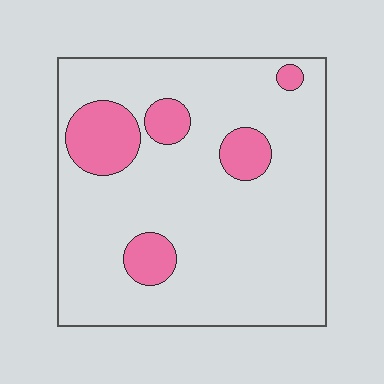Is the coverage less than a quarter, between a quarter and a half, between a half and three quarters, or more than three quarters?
Less than a quarter.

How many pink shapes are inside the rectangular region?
5.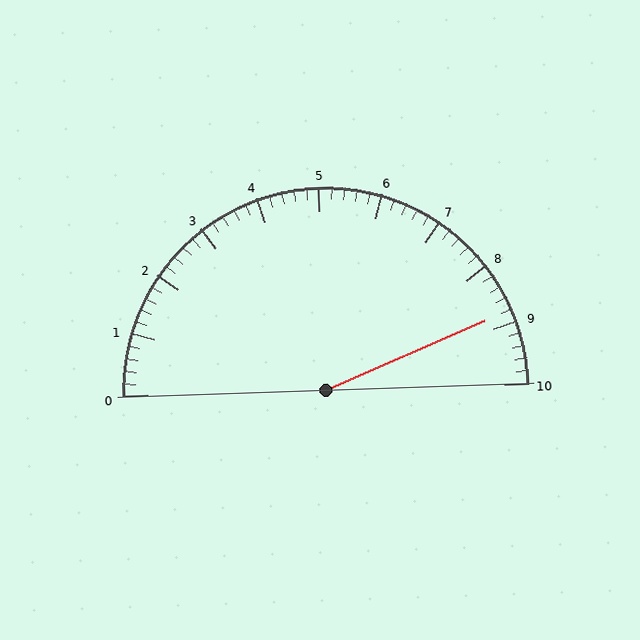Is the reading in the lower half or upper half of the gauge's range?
The reading is in the upper half of the range (0 to 10).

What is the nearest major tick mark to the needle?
The nearest major tick mark is 9.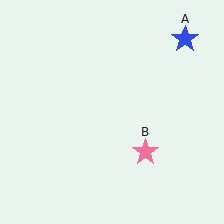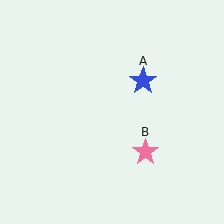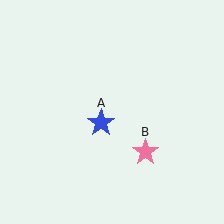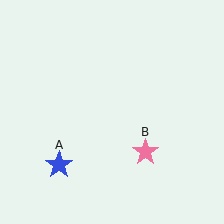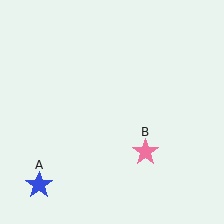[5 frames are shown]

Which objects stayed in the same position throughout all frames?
Pink star (object B) remained stationary.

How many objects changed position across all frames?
1 object changed position: blue star (object A).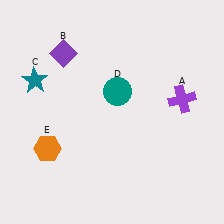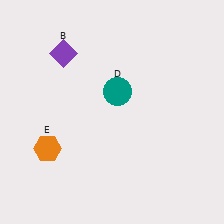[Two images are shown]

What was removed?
The teal star (C), the purple cross (A) were removed in Image 2.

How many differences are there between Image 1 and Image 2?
There are 2 differences between the two images.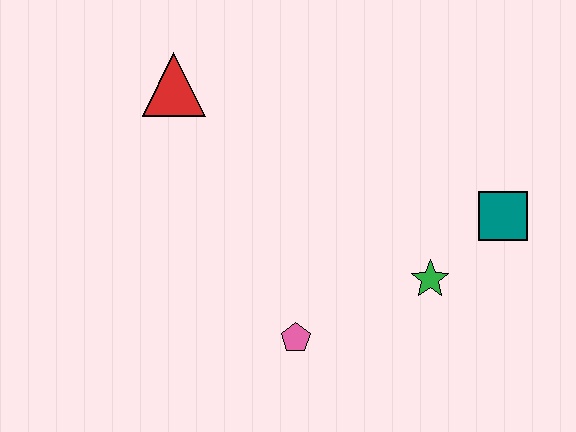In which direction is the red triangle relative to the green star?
The red triangle is to the left of the green star.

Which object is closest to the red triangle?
The pink pentagon is closest to the red triangle.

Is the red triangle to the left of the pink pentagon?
Yes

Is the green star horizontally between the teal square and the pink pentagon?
Yes